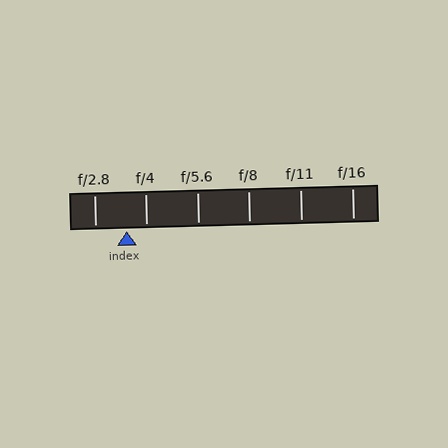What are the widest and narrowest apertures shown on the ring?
The widest aperture shown is f/2.8 and the narrowest is f/16.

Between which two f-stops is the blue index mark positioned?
The index mark is between f/2.8 and f/4.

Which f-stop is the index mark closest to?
The index mark is closest to f/4.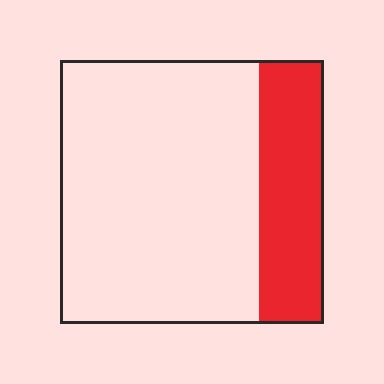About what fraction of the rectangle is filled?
About one quarter (1/4).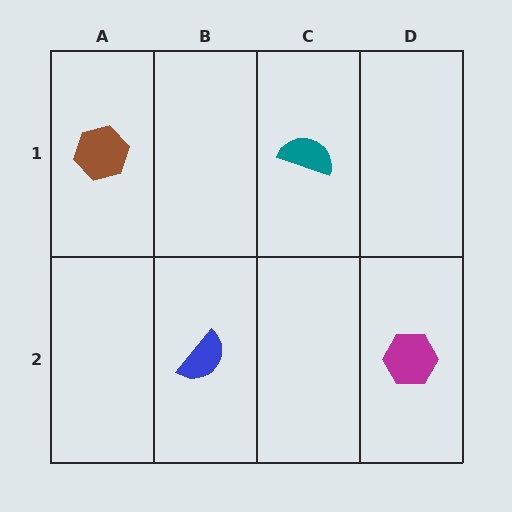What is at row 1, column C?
A teal semicircle.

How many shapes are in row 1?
2 shapes.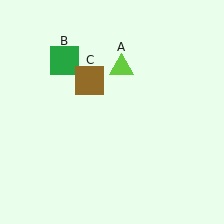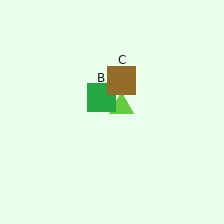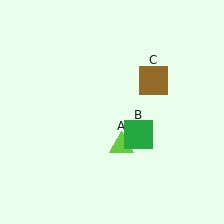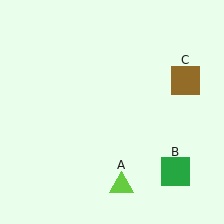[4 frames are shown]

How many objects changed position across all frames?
3 objects changed position: lime triangle (object A), green square (object B), brown square (object C).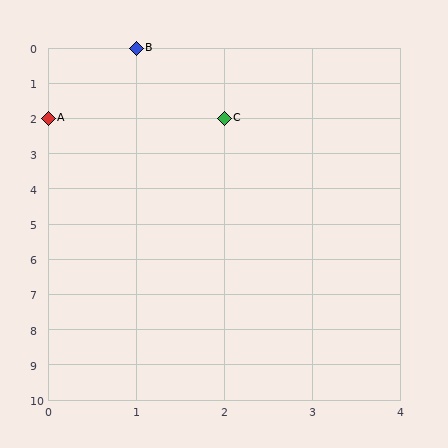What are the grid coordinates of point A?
Point A is at grid coordinates (0, 2).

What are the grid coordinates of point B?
Point B is at grid coordinates (1, 0).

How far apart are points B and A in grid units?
Points B and A are 1 column and 2 rows apart (about 2.2 grid units diagonally).